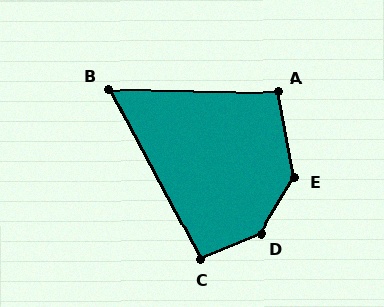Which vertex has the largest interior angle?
D, at approximately 144 degrees.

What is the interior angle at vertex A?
Approximately 102 degrees (obtuse).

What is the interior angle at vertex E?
Approximately 137 degrees (obtuse).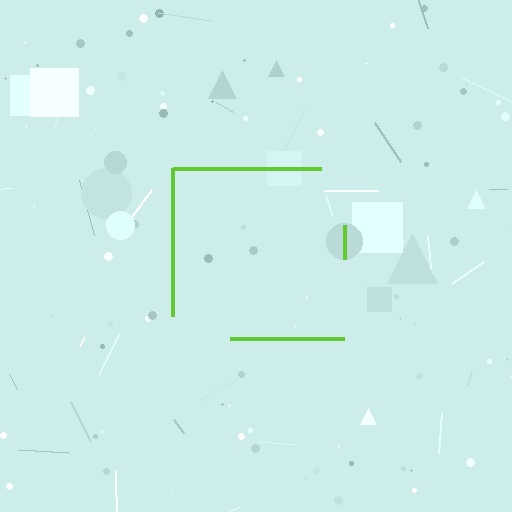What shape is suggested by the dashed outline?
The dashed outline suggests a square.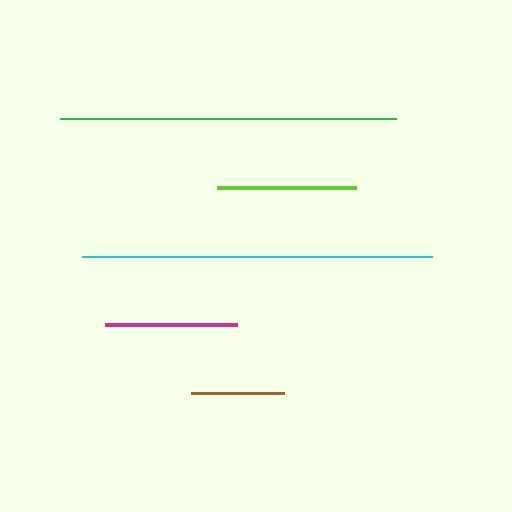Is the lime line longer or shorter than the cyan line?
The cyan line is longer than the lime line.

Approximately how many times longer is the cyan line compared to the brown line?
The cyan line is approximately 3.8 times the length of the brown line.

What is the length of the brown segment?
The brown segment is approximately 92 pixels long.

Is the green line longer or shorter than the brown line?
The green line is longer than the brown line.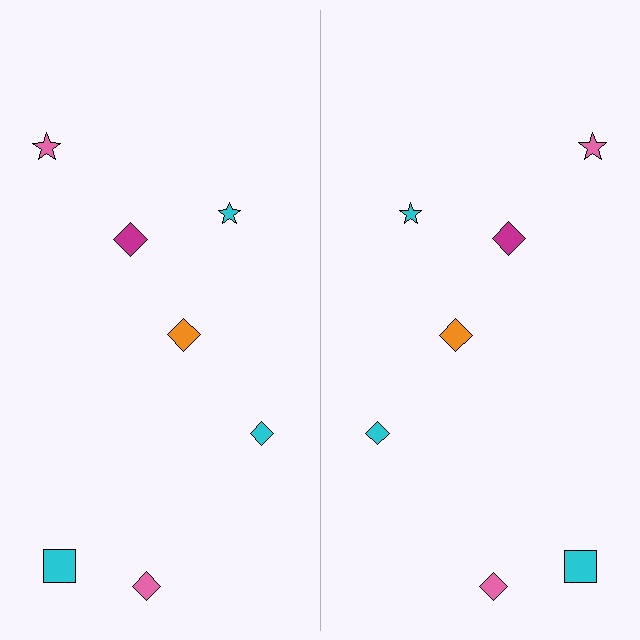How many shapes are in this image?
There are 14 shapes in this image.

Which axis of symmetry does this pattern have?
The pattern has a vertical axis of symmetry running through the center of the image.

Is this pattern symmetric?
Yes, this pattern has bilateral (reflection) symmetry.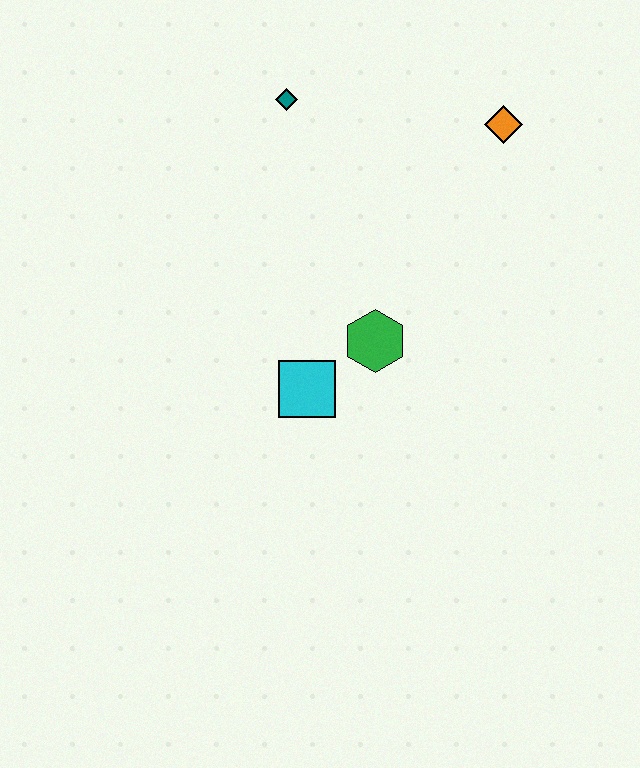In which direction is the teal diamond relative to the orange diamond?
The teal diamond is to the left of the orange diamond.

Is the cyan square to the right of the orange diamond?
No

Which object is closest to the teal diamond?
The orange diamond is closest to the teal diamond.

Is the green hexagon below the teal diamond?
Yes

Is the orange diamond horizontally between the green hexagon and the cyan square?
No